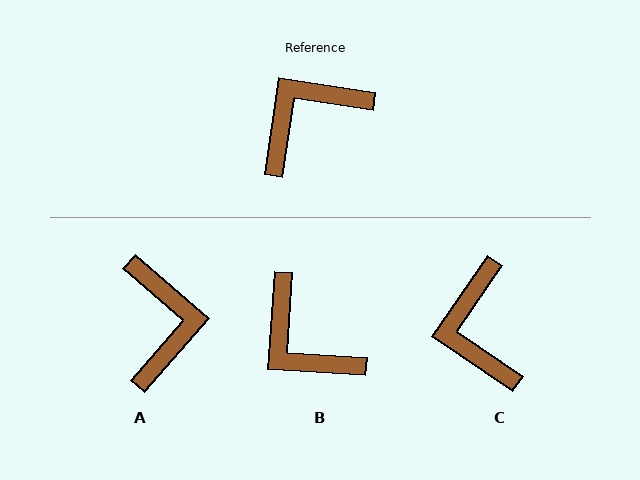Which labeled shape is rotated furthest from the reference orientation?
A, about 122 degrees away.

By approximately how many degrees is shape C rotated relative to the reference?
Approximately 64 degrees counter-clockwise.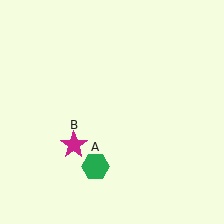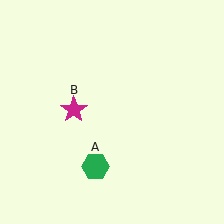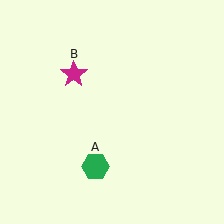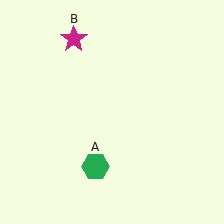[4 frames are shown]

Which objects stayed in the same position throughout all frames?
Green hexagon (object A) remained stationary.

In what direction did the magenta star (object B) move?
The magenta star (object B) moved up.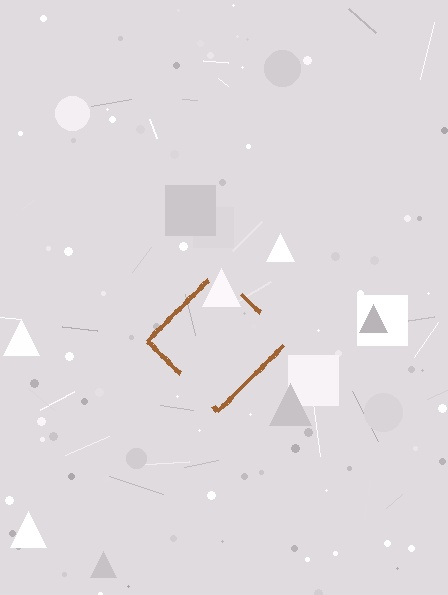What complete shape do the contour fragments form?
The contour fragments form a diamond.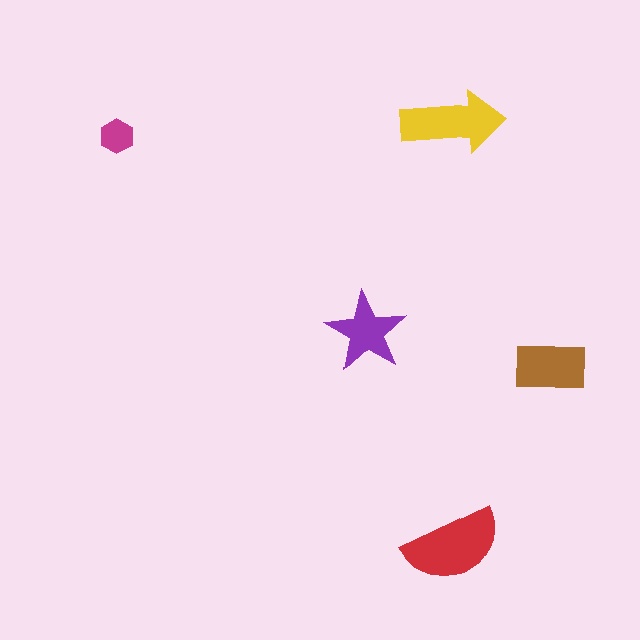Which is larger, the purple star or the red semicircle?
The red semicircle.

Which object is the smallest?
The magenta hexagon.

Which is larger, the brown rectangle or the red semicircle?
The red semicircle.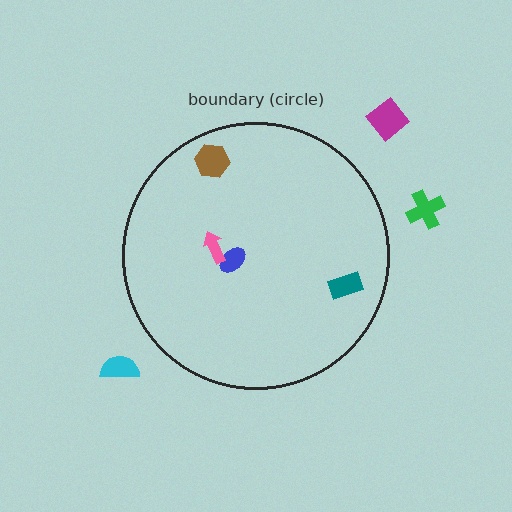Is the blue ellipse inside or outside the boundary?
Inside.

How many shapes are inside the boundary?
4 inside, 3 outside.